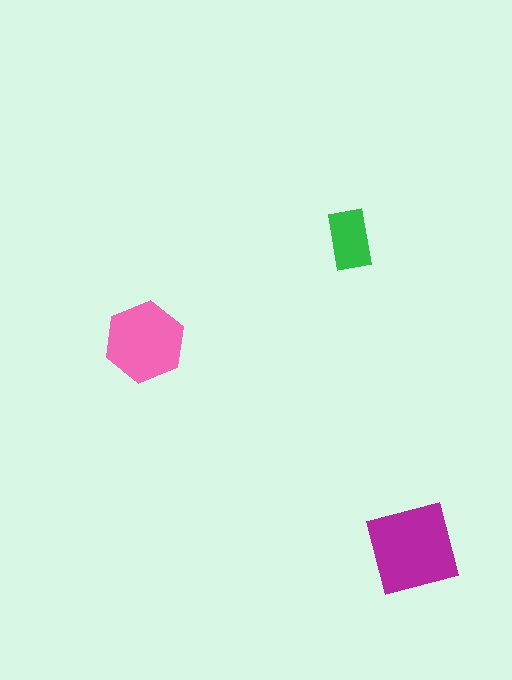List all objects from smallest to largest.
The green rectangle, the pink hexagon, the magenta square.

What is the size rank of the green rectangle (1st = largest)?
3rd.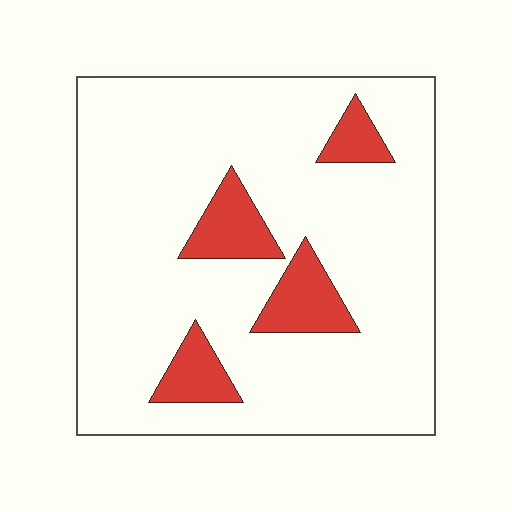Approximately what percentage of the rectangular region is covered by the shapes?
Approximately 15%.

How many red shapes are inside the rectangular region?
4.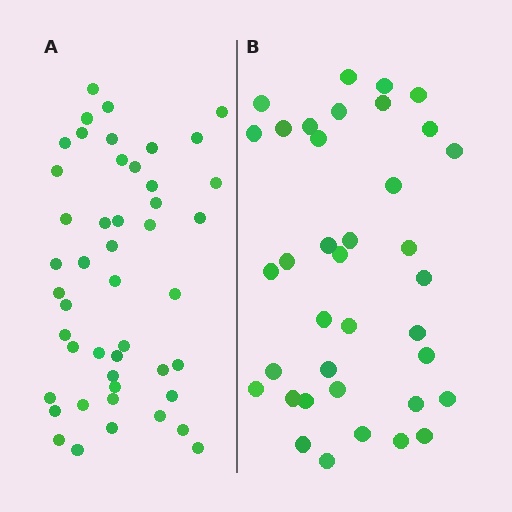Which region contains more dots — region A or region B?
Region A (the left region) has more dots.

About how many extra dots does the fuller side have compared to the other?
Region A has roughly 10 or so more dots than region B.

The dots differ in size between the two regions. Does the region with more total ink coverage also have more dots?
No. Region B has more total ink coverage because its dots are larger, but region A actually contains more individual dots. Total area can be misleading — the number of items is what matters here.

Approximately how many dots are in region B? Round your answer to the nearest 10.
About 40 dots. (The exact count is 37, which rounds to 40.)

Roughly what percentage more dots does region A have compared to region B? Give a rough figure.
About 25% more.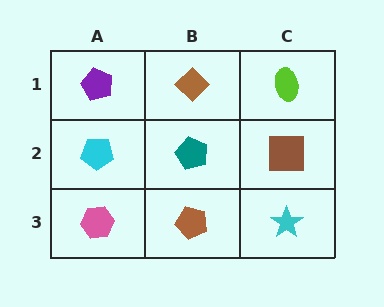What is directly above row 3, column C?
A brown square.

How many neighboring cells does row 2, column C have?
3.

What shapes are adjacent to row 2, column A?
A purple pentagon (row 1, column A), a pink hexagon (row 3, column A), a teal pentagon (row 2, column B).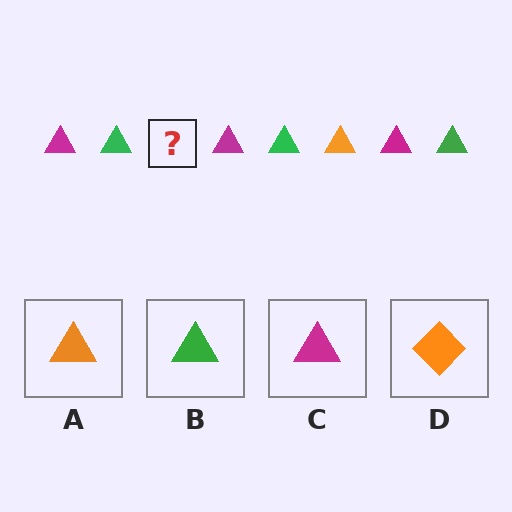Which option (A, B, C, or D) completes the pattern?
A.